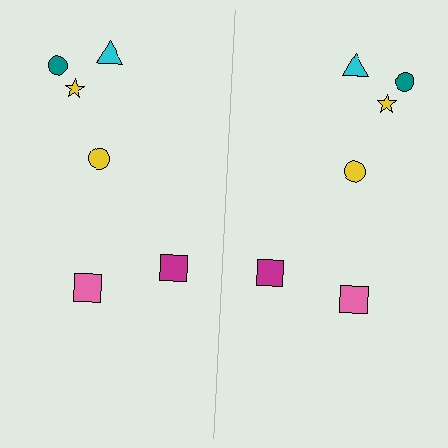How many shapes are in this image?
There are 12 shapes in this image.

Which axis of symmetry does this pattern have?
The pattern has a vertical axis of symmetry running through the center of the image.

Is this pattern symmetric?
Yes, this pattern has bilateral (reflection) symmetry.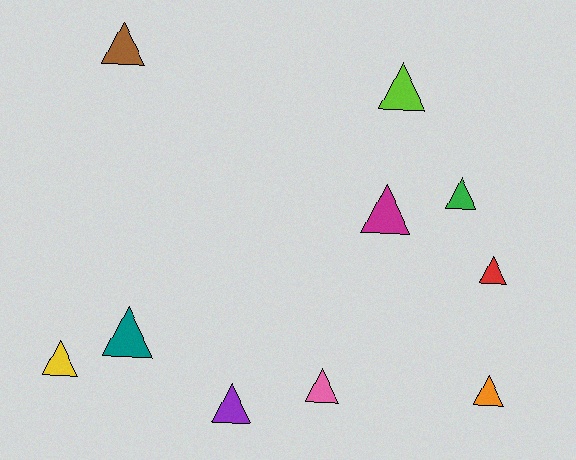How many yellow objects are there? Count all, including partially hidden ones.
There is 1 yellow object.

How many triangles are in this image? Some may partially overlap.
There are 10 triangles.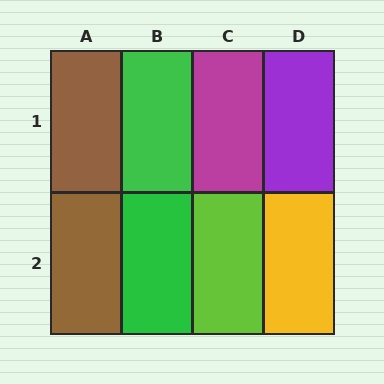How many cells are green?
2 cells are green.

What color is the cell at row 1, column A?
Brown.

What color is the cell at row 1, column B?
Green.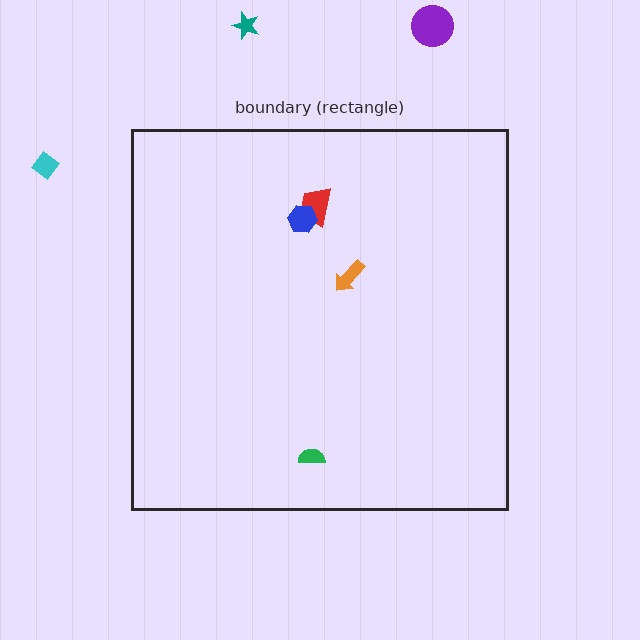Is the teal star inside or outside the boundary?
Outside.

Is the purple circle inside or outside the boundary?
Outside.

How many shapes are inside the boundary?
4 inside, 3 outside.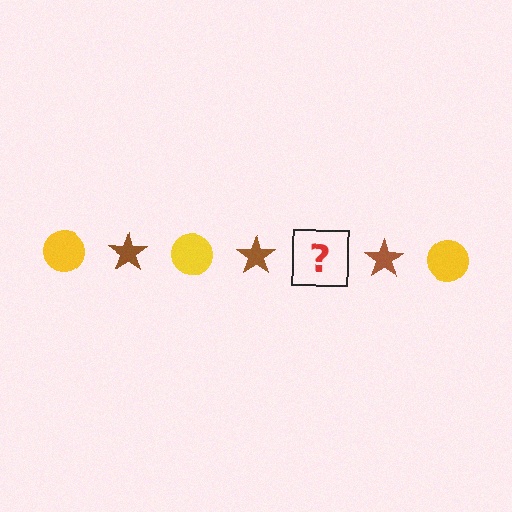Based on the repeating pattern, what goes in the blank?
The blank should be a yellow circle.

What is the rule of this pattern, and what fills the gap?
The rule is that the pattern alternates between yellow circle and brown star. The gap should be filled with a yellow circle.